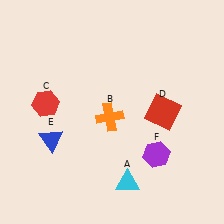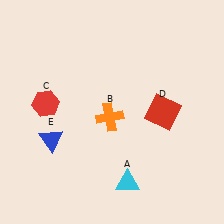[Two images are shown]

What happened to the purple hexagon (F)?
The purple hexagon (F) was removed in Image 2. It was in the bottom-right area of Image 1.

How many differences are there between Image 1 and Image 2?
There is 1 difference between the two images.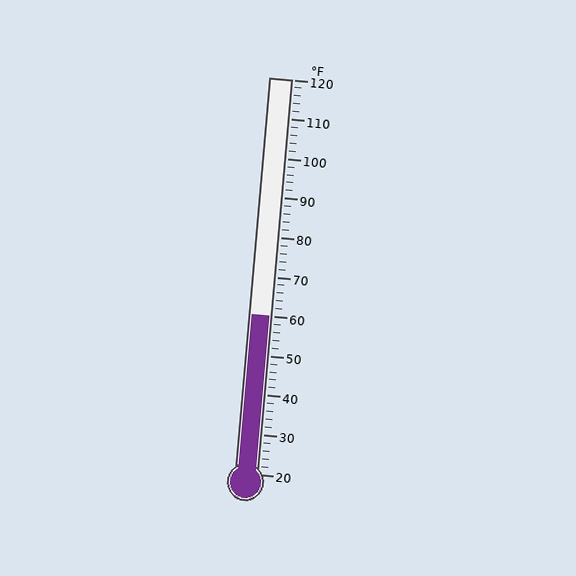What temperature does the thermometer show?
The thermometer shows approximately 60°F.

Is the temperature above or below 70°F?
The temperature is below 70°F.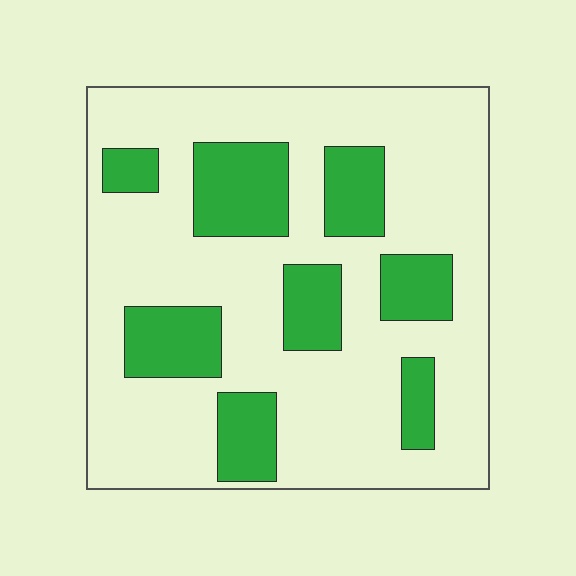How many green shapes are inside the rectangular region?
8.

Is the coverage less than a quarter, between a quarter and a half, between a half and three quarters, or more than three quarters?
Between a quarter and a half.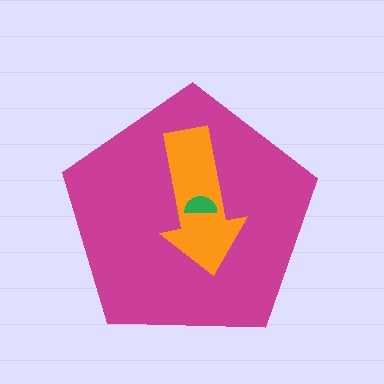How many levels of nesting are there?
3.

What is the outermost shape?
The magenta pentagon.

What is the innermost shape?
The green semicircle.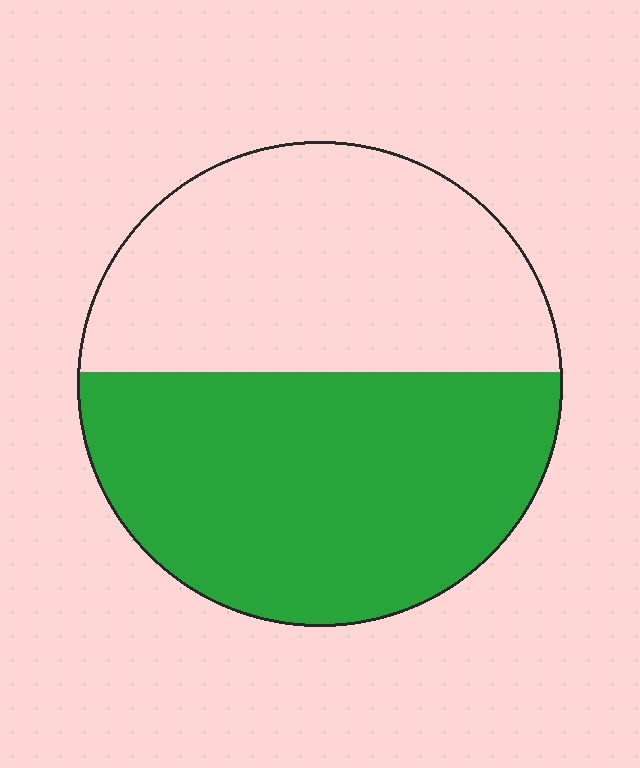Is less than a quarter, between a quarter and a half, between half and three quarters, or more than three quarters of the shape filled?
Between half and three quarters.